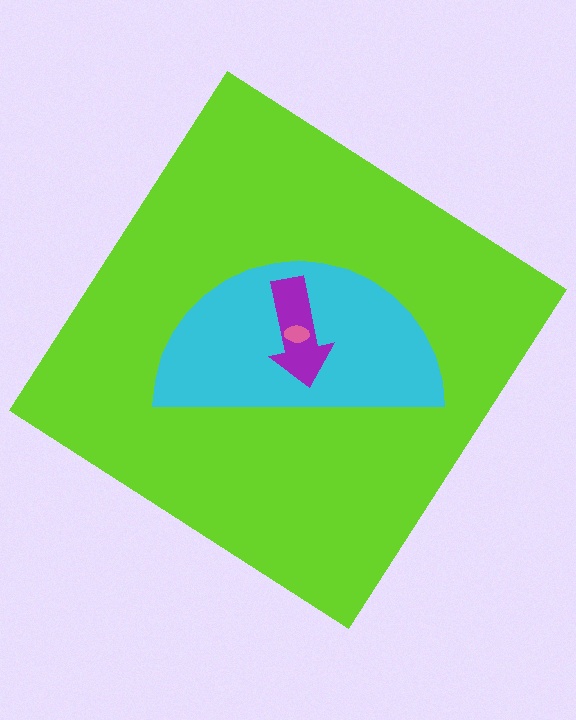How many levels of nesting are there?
4.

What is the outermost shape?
The lime diamond.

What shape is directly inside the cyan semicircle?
The purple arrow.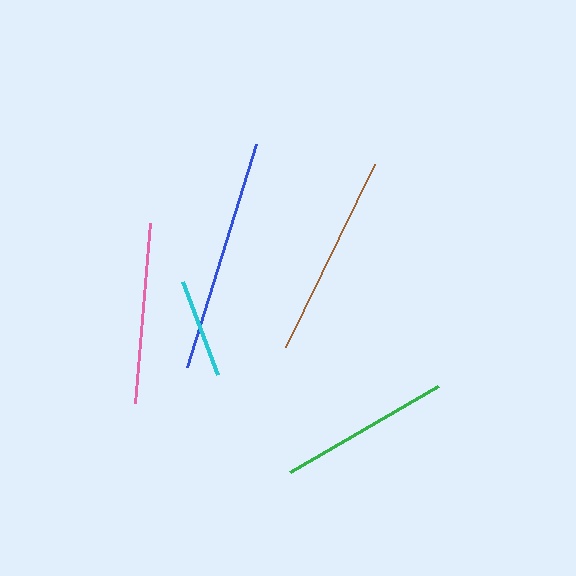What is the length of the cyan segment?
The cyan segment is approximately 99 pixels long.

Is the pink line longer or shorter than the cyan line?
The pink line is longer than the cyan line.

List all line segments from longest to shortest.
From longest to shortest: blue, brown, pink, green, cyan.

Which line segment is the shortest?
The cyan line is the shortest at approximately 99 pixels.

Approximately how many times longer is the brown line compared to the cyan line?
The brown line is approximately 2.1 times the length of the cyan line.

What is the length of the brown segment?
The brown segment is approximately 203 pixels long.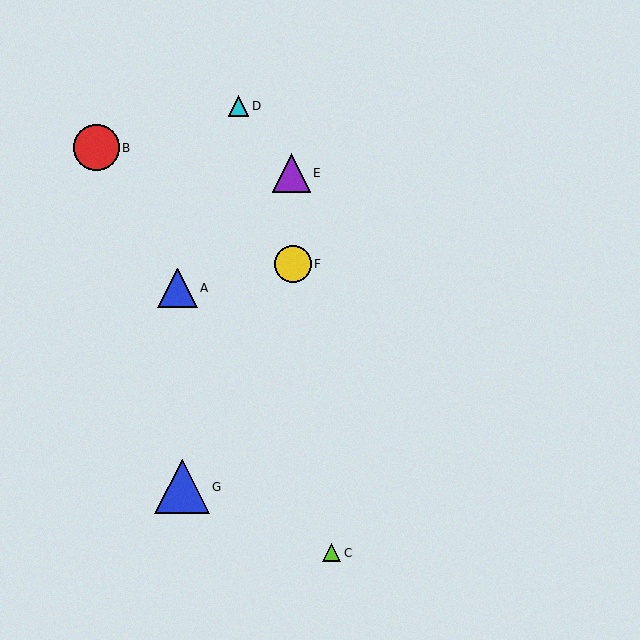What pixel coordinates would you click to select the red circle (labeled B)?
Click at (97, 148) to select the red circle B.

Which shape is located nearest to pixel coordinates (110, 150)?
The red circle (labeled B) at (97, 148) is nearest to that location.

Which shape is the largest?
The blue triangle (labeled G) is the largest.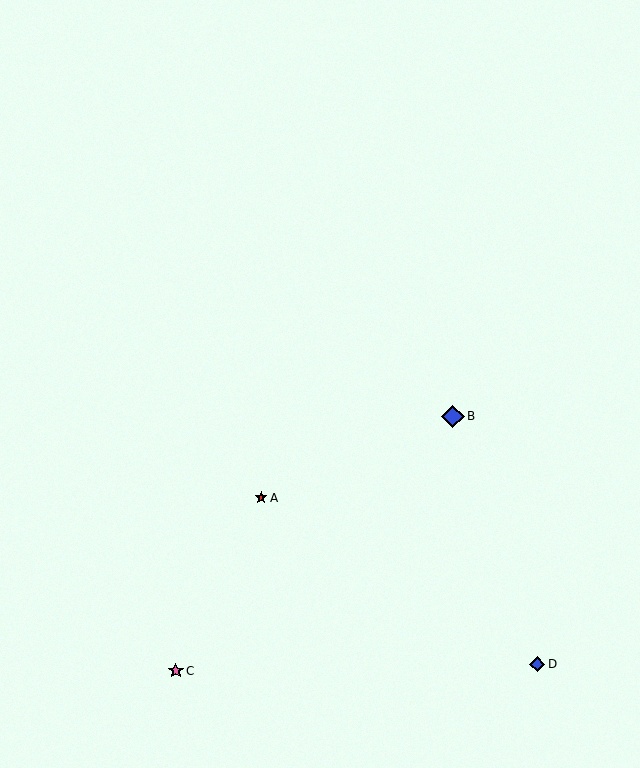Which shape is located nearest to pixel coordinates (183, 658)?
The pink star (labeled C) at (176, 671) is nearest to that location.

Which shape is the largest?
The blue diamond (labeled B) is the largest.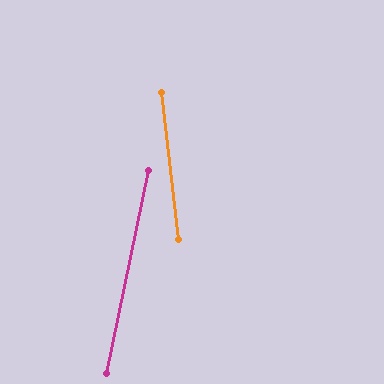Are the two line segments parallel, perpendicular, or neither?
Neither parallel nor perpendicular — they differ by about 18°.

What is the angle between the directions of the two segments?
Approximately 18 degrees.